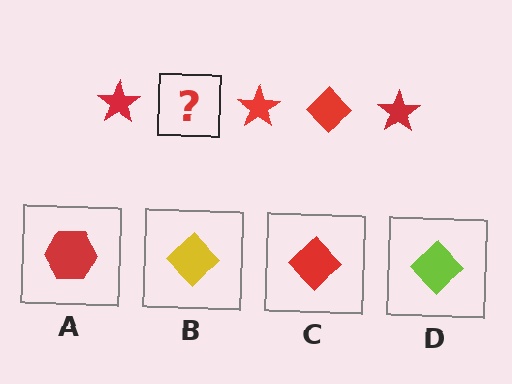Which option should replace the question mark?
Option C.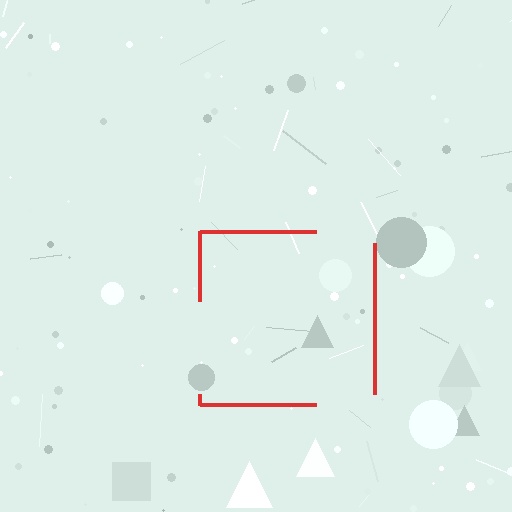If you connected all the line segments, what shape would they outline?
They would outline a square.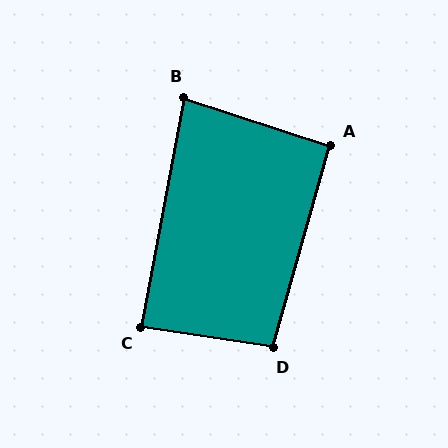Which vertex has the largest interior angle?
D, at approximately 97 degrees.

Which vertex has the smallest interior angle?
B, at approximately 83 degrees.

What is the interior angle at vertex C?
Approximately 88 degrees (approximately right).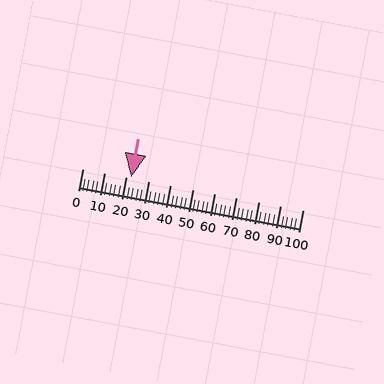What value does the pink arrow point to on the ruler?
The pink arrow points to approximately 22.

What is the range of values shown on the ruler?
The ruler shows values from 0 to 100.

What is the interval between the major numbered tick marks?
The major tick marks are spaced 10 units apart.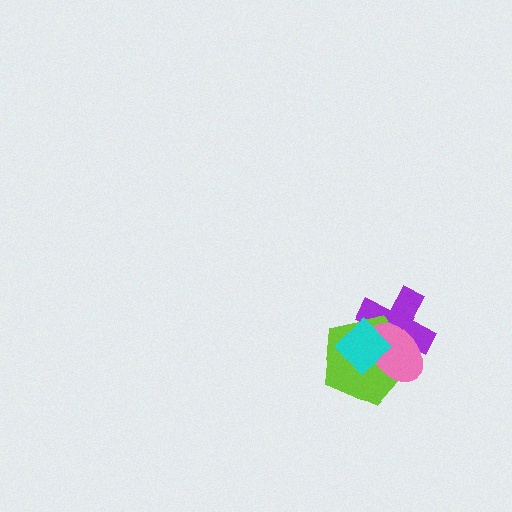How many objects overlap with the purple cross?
3 objects overlap with the purple cross.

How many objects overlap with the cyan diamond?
3 objects overlap with the cyan diamond.